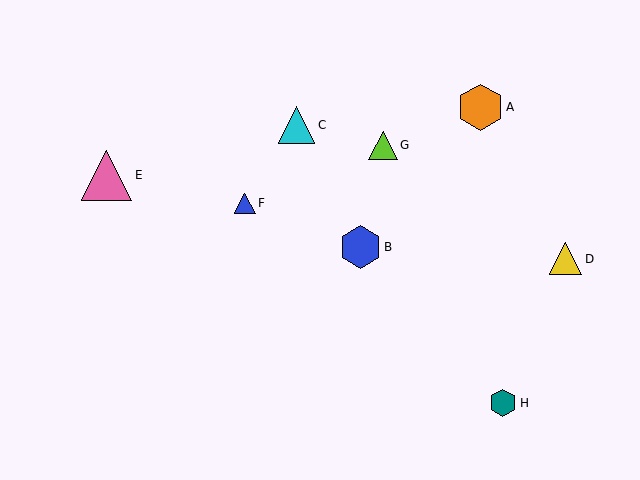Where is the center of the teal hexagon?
The center of the teal hexagon is at (503, 403).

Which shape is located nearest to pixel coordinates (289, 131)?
The cyan triangle (labeled C) at (297, 125) is nearest to that location.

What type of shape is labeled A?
Shape A is an orange hexagon.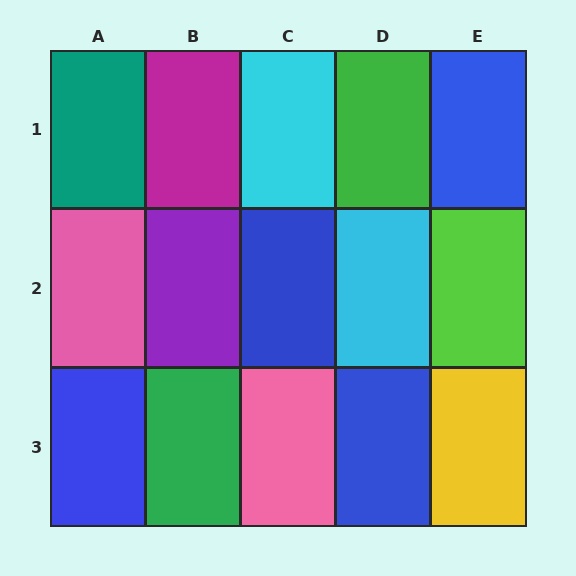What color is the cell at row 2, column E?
Lime.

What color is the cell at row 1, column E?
Blue.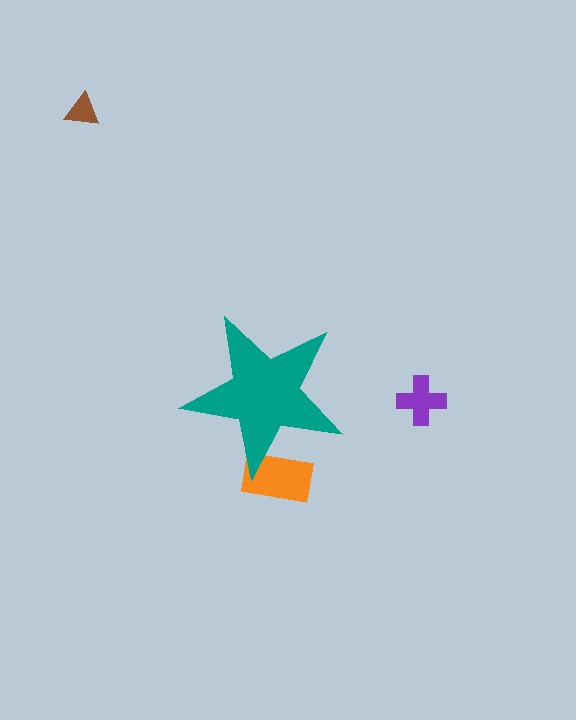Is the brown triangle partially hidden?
No, the brown triangle is fully visible.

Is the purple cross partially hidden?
No, the purple cross is fully visible.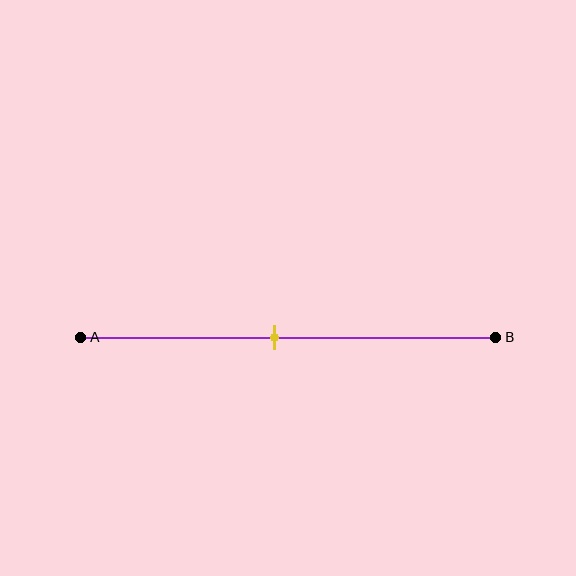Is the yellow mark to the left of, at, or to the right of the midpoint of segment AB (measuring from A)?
The yellow mark is to the left of the midpoint of segment AB.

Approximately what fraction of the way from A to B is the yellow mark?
The yellow mark is approximately 45% of the way from A to B.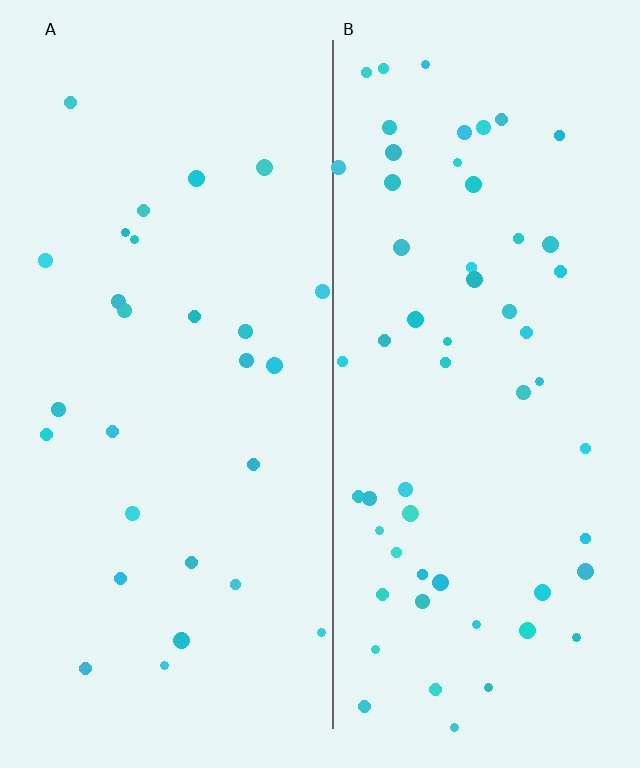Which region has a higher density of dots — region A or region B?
B (the right).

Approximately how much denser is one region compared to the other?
Approximately 2.1× — region B over region A.